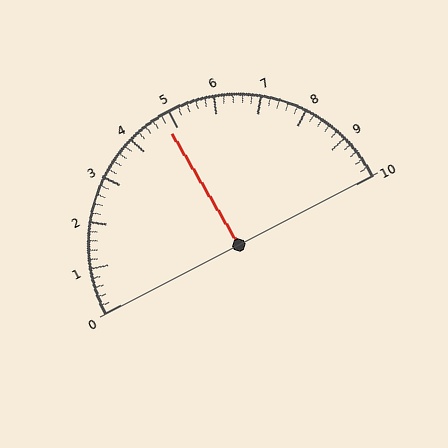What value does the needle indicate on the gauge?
The needle indicates approximately 4.8.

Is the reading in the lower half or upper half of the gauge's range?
The reading is in the lower half of the range (0 to 10).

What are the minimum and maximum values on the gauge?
The gauge ranges from 0 to 10.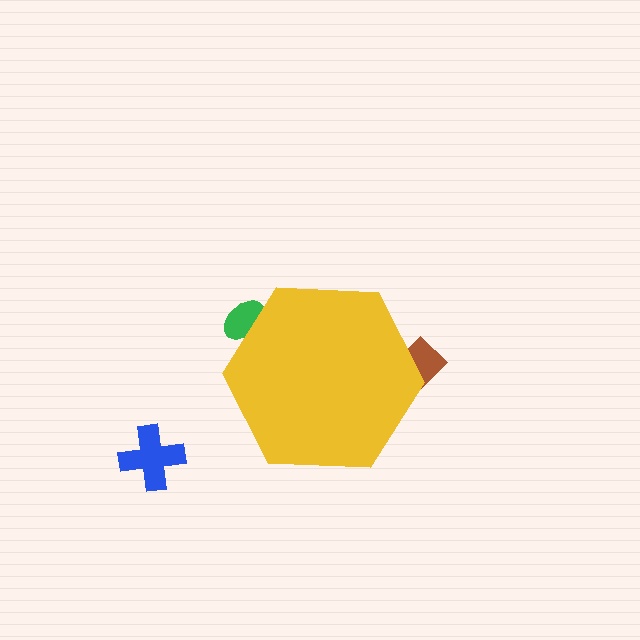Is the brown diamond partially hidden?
Yes, the brown diamond is partially hidden behind the yellow hexagon.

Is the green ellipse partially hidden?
Yes, the green ellipse is partially hidden behind the yellow hexagon.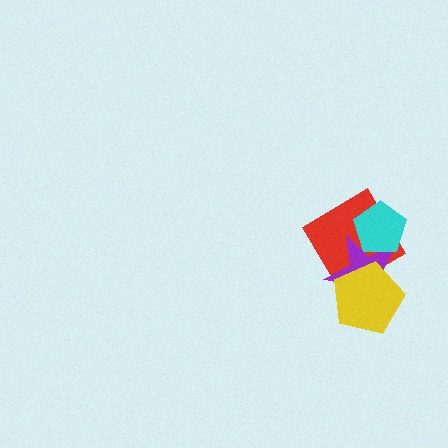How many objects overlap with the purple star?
3 objects overlap with the purple star.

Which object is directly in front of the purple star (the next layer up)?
The yellow pentagon is directly in front of the purple star.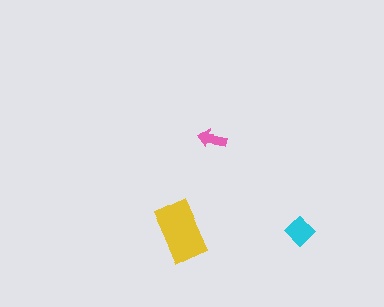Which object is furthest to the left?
The yellow rectangle is leftmost.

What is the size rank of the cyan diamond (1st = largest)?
2nd.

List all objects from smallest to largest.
The pink arrow, the cyan diamond, the yellow rectangle.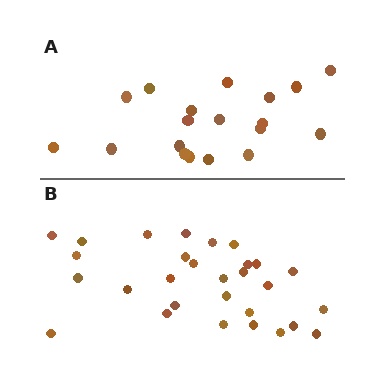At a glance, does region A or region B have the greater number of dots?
Region B (the bottom region) has more dots.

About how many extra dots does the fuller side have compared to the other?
Region B has roughly 10 or so more dots than region A.